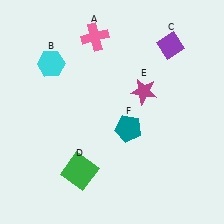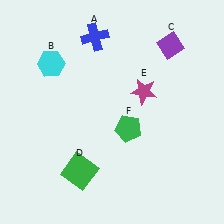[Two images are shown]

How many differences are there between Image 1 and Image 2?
There are 2 differences between the two images.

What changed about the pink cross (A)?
In Image 1, A is pink. In Image 2, it changed to blue.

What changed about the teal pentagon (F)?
In Image 1, F is teal. In Image 2, it changed to green.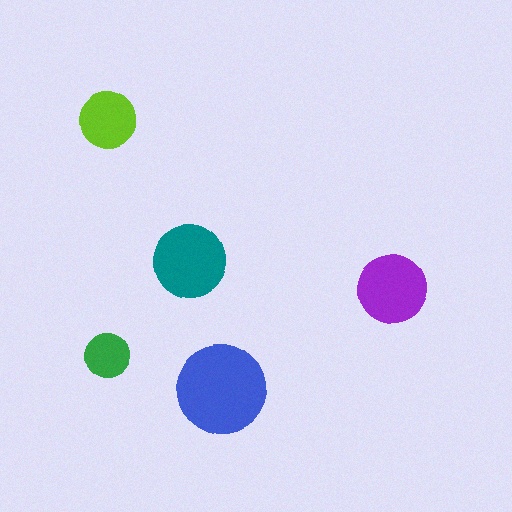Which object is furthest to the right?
The purple circle is rightmost.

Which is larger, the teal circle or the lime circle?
The teal one.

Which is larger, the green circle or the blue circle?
The blue one.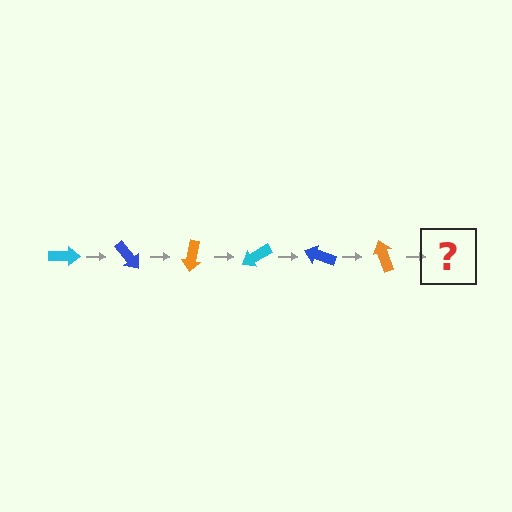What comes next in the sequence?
The next element should be a cyan arrow, rotated 300 degrees from the start.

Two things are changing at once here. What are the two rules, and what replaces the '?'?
The two rules are that it rotates 50 degrees each step and the color cycles through cyan, blue, and orange. The '?' should be a cyan arrow, rotated 300 degrees from the start.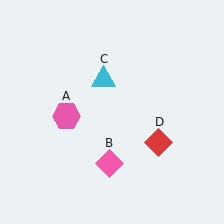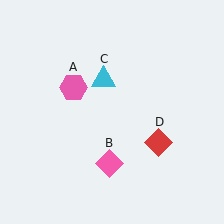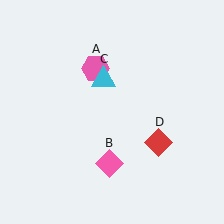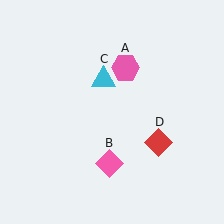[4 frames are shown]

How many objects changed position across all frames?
1 object changed position: pink hexagon (object A).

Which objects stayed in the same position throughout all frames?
Pink diamond (object B) and cyan triangle (object C) and red diamond (object D) remained stationary.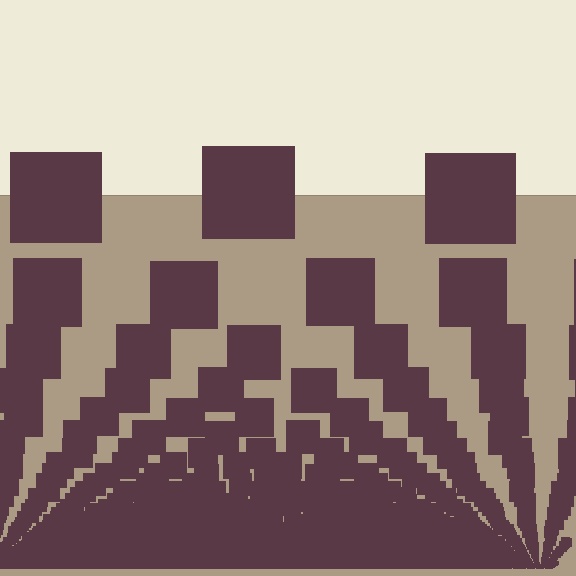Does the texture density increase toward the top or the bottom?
Density increases toward the bottom.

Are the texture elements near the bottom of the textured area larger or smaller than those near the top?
Smaller. The gradient is inverted — elements near the bottom are smaller and denser.